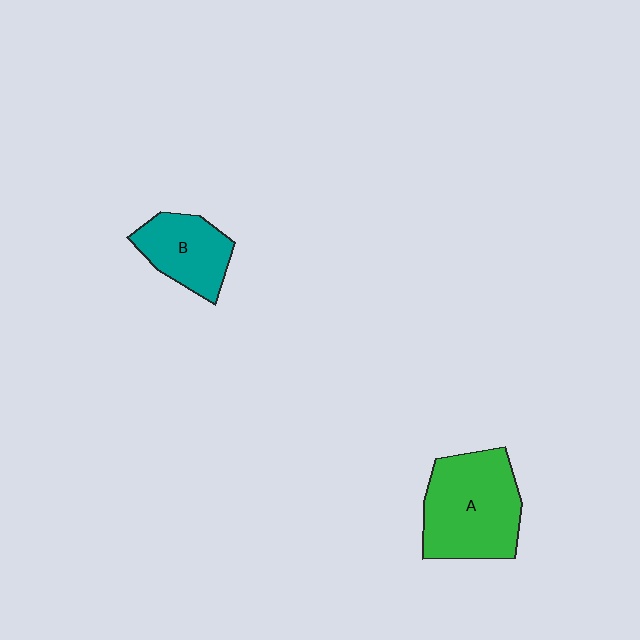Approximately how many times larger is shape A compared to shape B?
Approximately 1.6 times.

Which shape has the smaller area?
Shape B (teal).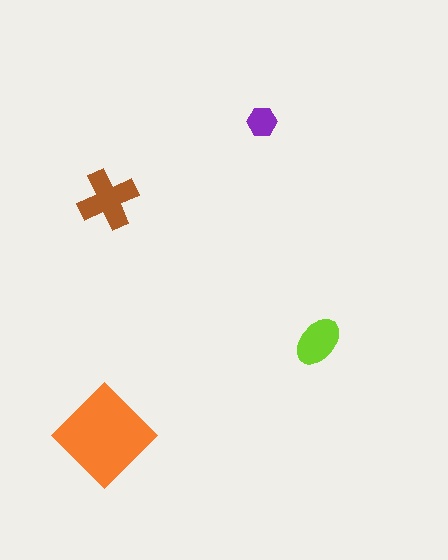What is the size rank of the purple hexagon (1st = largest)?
4th.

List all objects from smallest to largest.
The purple hexagon, the lime ellipse, the brown cross, the orange diamond.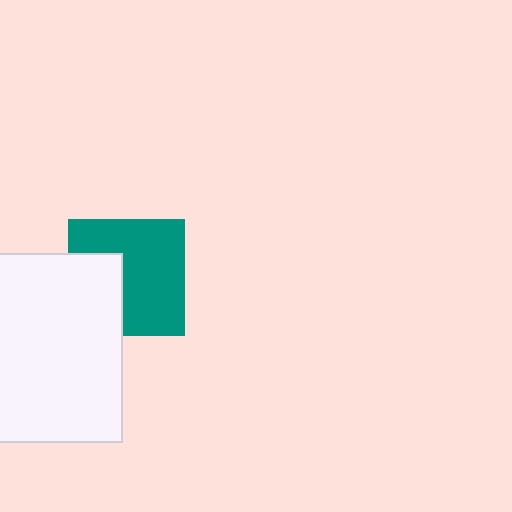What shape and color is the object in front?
The object in front is a white rectangle.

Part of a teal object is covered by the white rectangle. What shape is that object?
It is a square.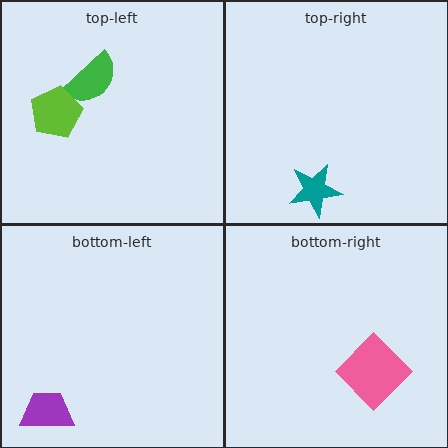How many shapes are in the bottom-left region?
1.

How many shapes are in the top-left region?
2.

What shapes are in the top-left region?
The green semicircle, the lime pentagon.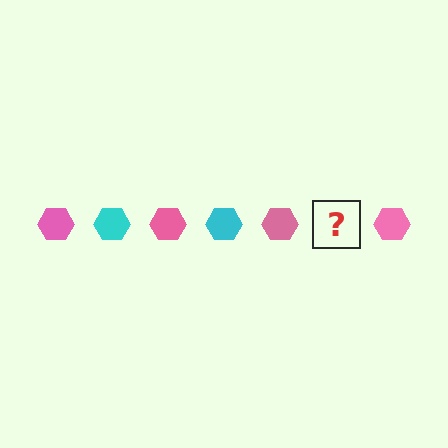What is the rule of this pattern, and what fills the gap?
The rule is that the pattern cycles through pink, cyan hexagons. The gap should be filled with a cyan hexagon.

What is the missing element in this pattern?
The missing element is a cyan hexagon.